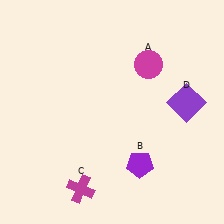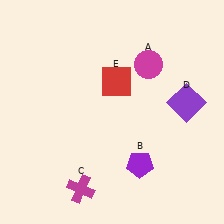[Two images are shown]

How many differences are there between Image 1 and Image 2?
There is 1 difference between the two images.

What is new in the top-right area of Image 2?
A red square (E) was added in the top-right area of Image 2.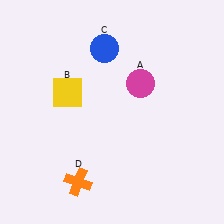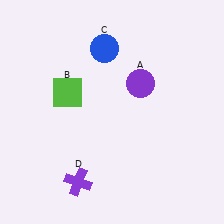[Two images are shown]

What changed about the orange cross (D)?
In Image 1, D is orange. In Image 2, it changed to purple.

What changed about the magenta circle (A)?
In Image 1, A is magenta. In Image 2, it changed to purple.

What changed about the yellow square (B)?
In Image 1, B is yellow. In Image 2, it changed to lime.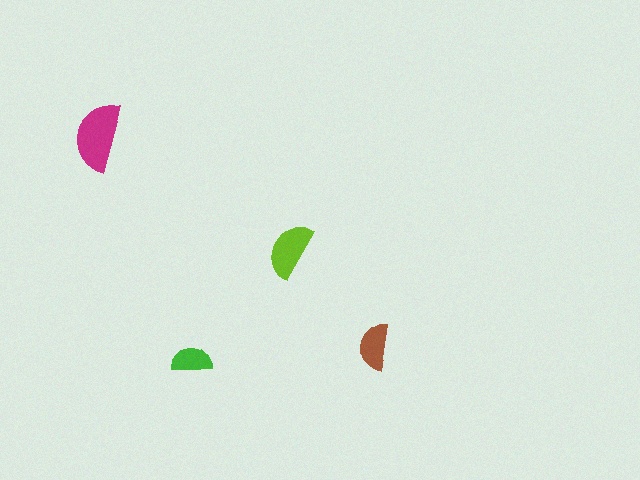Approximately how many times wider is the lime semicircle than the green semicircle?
About 1.5 times wider.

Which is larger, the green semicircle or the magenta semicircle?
The magenta one.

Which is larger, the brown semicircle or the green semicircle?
The brown one.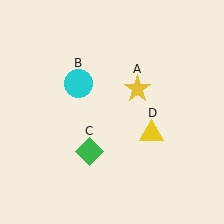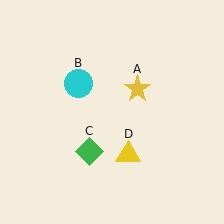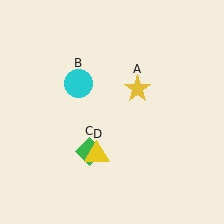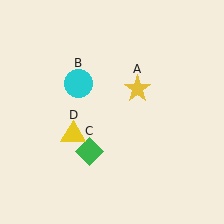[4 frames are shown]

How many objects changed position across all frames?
1 object changed position: yellow triangle (object D).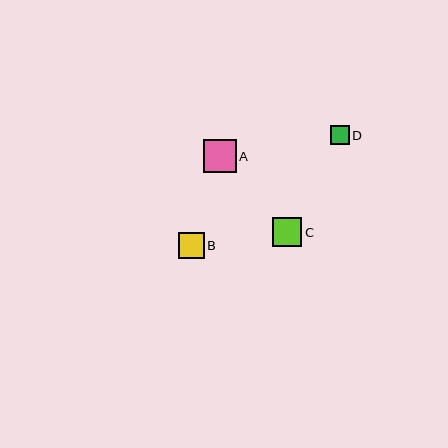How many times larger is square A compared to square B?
Square A is approximately 1.3 times the size of square B.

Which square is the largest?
Square A is the largest with a size of approximately 33 pixels.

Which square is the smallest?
Square D is the smallest with a size of approximately 19 pixels.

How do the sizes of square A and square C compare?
Square A and square C are approximately the same size.